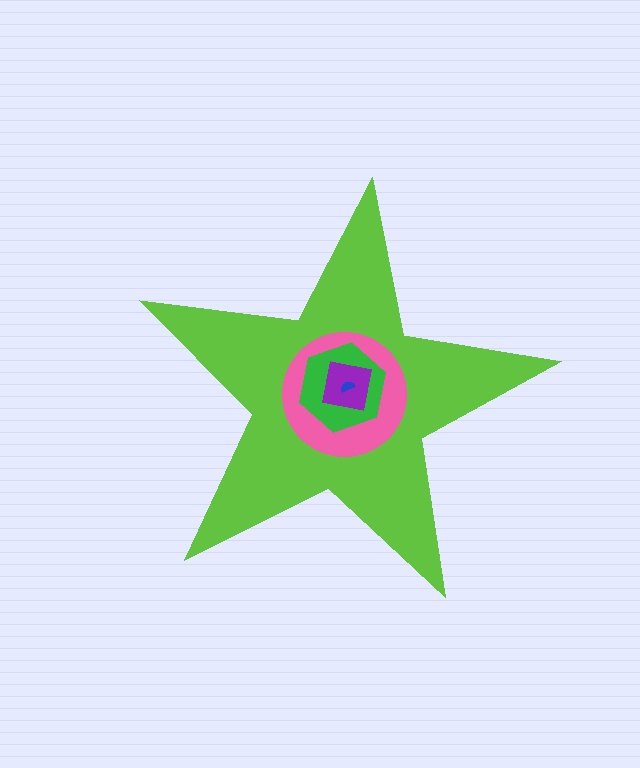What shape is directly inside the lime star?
The pink circle.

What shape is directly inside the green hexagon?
The purple square.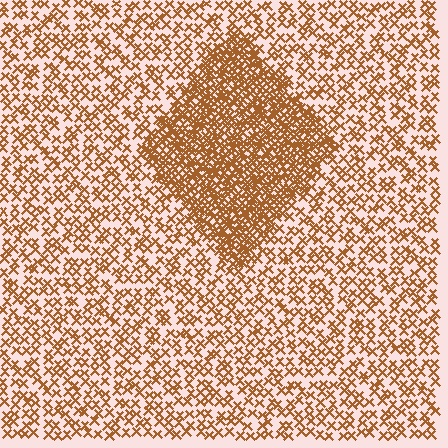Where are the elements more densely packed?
The elements are more densely packed inside the diamond boundary.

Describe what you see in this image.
The image contains small brown elements arranged at two different densities. A diamond-shaped region is visible where the elements are more densely packed than the surrounding area.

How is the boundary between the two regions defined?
The boundary is defined by a change in element density (approximately 2.4x ratio). All elements are the same color, size, and shape.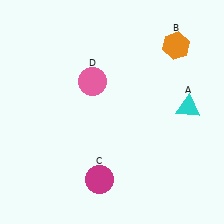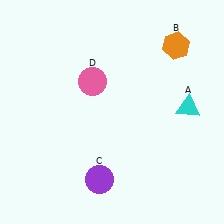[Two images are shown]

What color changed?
The circle (C) changed from magenta in Image 1 to purple in Image 2.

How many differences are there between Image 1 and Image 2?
There is 1 difference between the two images.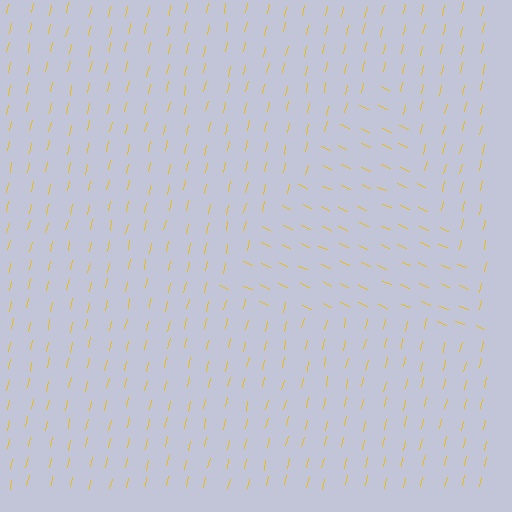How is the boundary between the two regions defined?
The boundary is defined purely by a change in line orientation (approximately 79 degrees difference). All lines are the same color and thickness.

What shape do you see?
I see a triangle.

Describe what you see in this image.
The image is filled with small yellow line segments. A triangle region in the image has lines oriented differently from the surrounding lines, creating a visible texture boundary.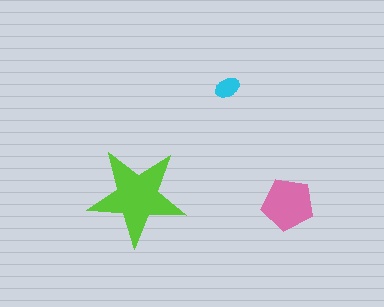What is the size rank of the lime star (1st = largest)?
1st.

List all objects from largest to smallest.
The lime star, the pink pentagon, the cyan ellipse.